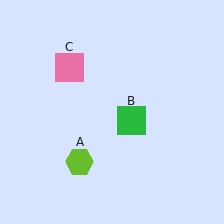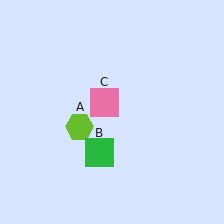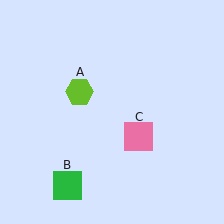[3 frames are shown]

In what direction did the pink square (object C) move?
The pink square (object C) moved down and to the right.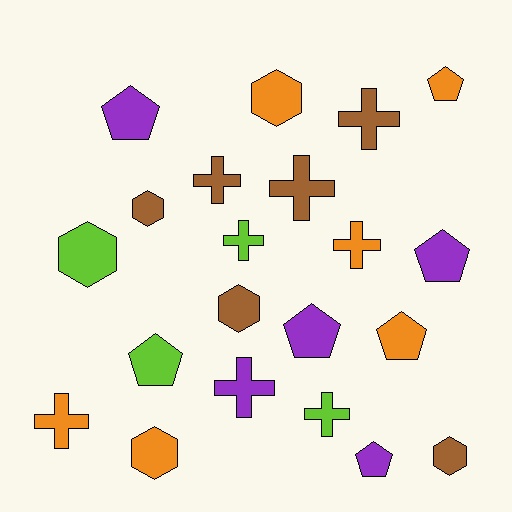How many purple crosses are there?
There is 1 purple cross.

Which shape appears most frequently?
Cross, with 8 objects.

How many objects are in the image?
There are 21 objects.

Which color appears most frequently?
Orange, with 6 objects.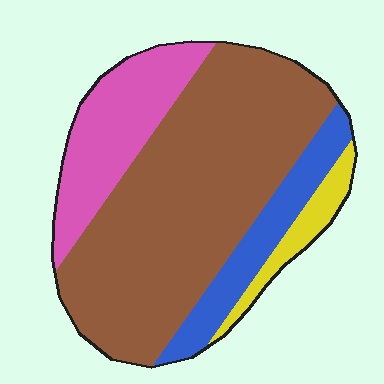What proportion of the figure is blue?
Blue covers roughly 15% of the figure.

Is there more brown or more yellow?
Brown.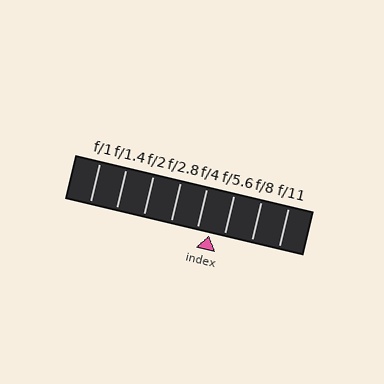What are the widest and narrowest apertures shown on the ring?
The widest aperture shown is f/1 and the narrowest is f/11.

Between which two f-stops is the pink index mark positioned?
The index mark is between f/4 and f/5.6.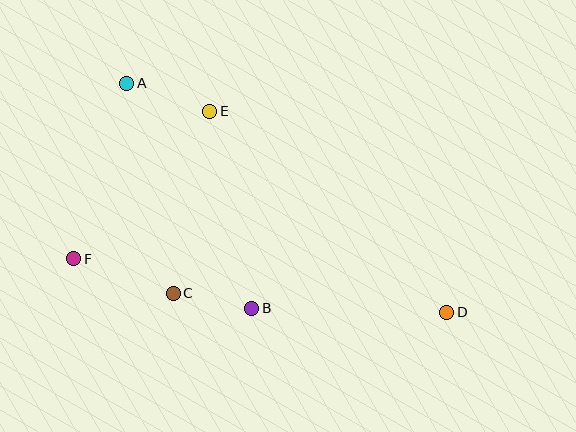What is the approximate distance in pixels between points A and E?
The distance between A and E is approximately 88 pixels.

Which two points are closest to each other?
Points B and C are closest to each other.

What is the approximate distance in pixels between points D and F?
The distance between D and F is approximately 377 pixels.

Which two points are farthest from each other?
Points A and D are farthest from each other.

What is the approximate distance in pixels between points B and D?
The distance between B and D is approximately 195 pixels.